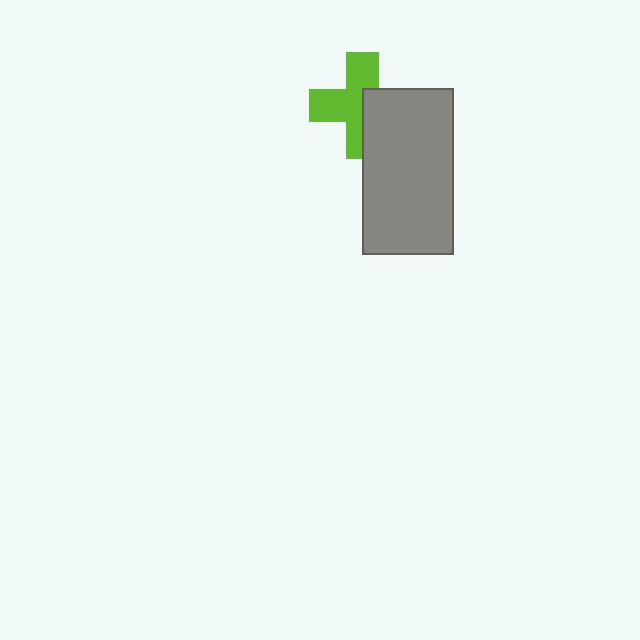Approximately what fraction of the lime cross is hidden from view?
Roughly 41% of the lime cross is hidden behind the gray rectangle.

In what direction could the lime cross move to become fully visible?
The lime cross could move left. That would shift it out from behind the gray rectangle entirely.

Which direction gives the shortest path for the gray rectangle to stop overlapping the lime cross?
Moving right gives the shortest separation.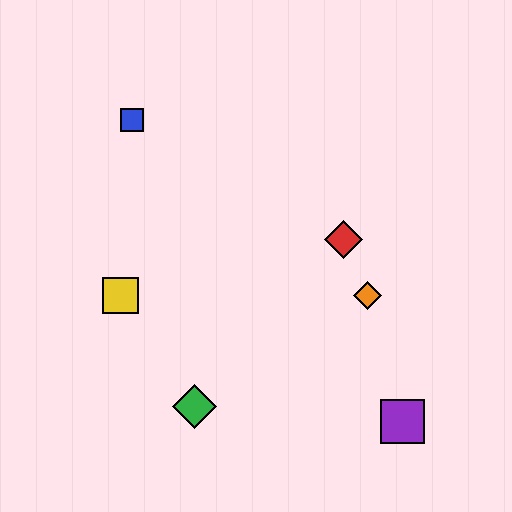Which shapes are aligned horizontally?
The yellow square, the orange diamond are aligned horizontally.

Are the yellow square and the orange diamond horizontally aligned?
Yes, both are at y≈296.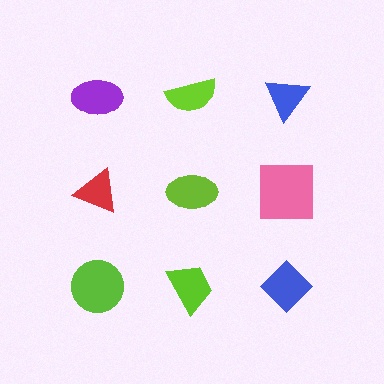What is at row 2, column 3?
A pink square.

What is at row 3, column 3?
A blue diamond.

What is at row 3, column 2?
A lime trapezoid.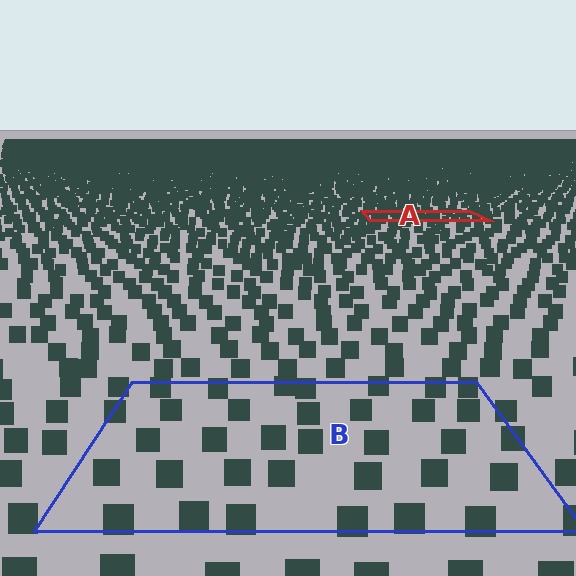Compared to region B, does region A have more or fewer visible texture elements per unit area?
Region A has more texture elements per unit area — they are packed more densely because it is farther away.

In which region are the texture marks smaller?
The texture marks are smaller in region A, because it is farther away.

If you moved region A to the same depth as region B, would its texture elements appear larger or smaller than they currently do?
They would appear larger. At a closer depth, the same texture elements are projected at a bigger on-screen size.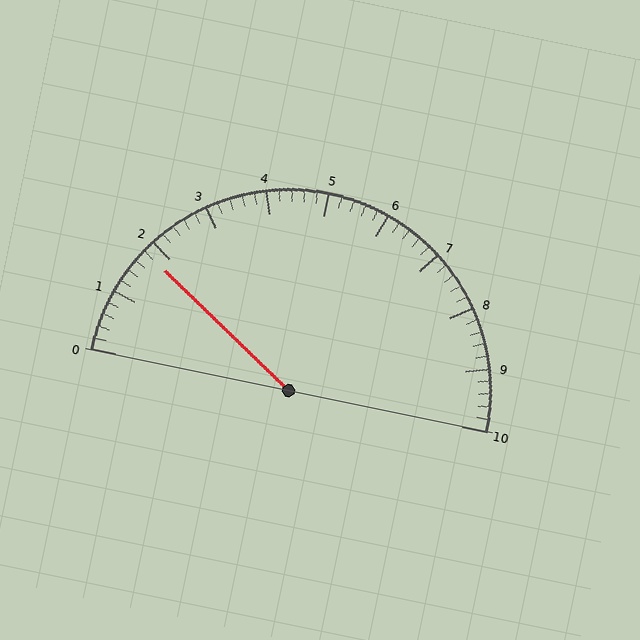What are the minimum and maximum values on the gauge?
The gauge ranges from 0 to 10.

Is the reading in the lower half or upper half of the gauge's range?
The reading is in the lower half of the range (0 to 10).